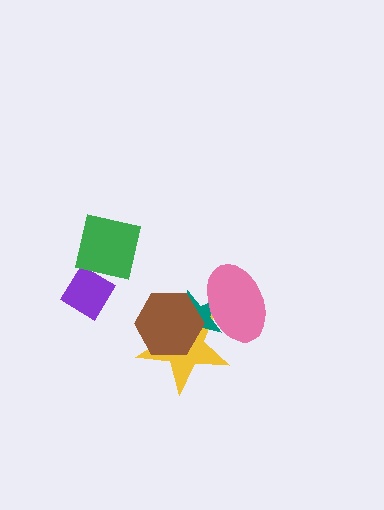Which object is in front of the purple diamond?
The green square is in front of the purple diamond.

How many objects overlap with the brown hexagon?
2 objects overlap with the brown hexagon.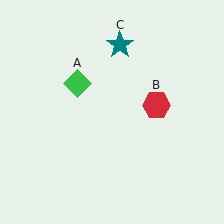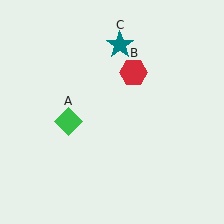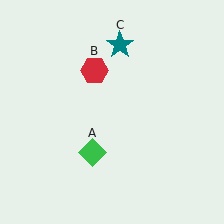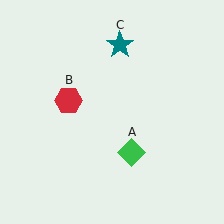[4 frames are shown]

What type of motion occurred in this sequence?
The green diamond (object A), red hexagon (object B) rotated counterclockwise around the center of the scene.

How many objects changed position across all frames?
2 objects changed position: green diamond (object A), red hexagon (object B).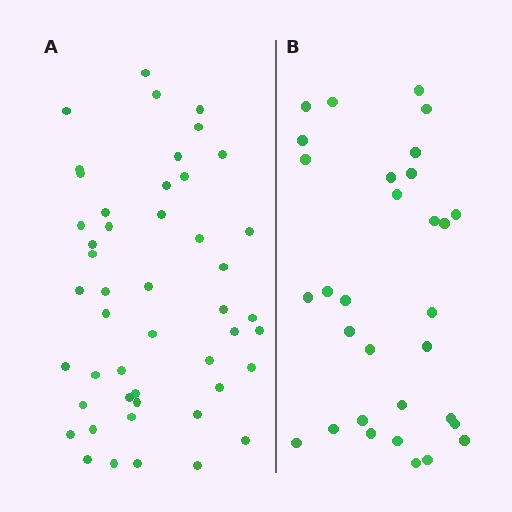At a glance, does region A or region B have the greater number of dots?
Region A (the left region) has more dots.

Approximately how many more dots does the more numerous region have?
Region A has approximately 15 more dots than region B.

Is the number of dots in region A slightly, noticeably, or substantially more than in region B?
Region A has substantially more. The ratio is roughly 1.5 to 1.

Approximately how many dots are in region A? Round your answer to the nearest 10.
About 50 dots. (The exact count is 48, which rounds to 50.)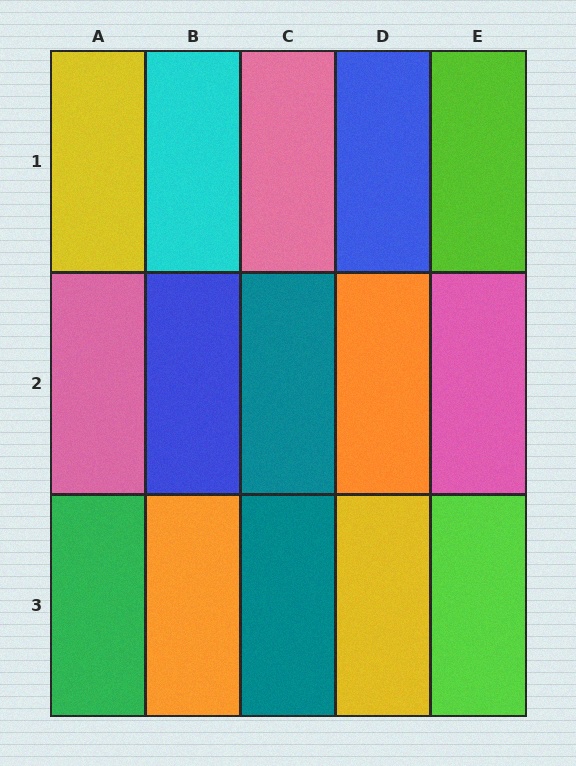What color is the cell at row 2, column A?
Pink.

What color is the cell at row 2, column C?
Teal.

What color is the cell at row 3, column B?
Orange.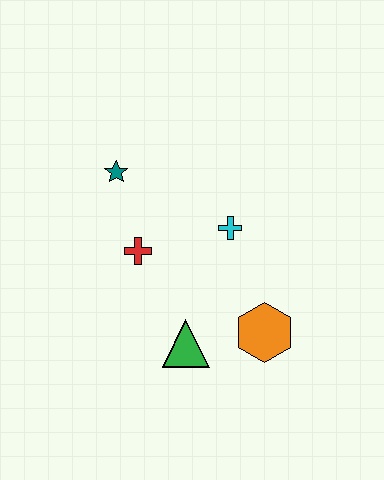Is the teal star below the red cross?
No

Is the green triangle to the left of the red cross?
No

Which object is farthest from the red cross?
The orange hexagon is farthest from the red cross.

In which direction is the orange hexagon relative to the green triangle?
The orange hexagon is to the right of the green triangle.